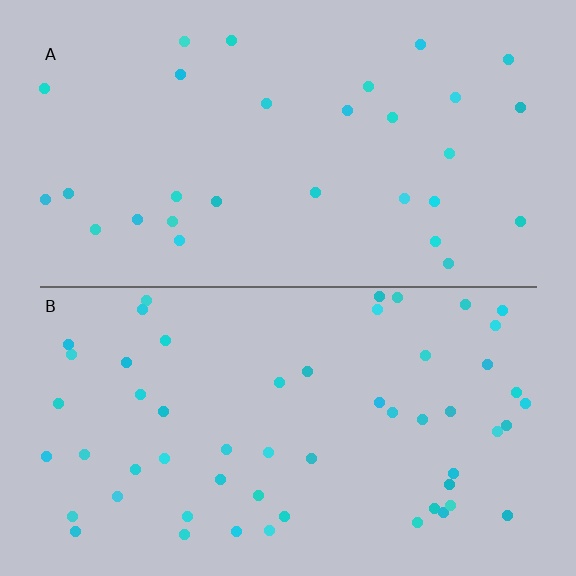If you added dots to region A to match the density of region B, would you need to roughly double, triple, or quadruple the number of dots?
Approximately double.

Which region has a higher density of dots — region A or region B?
B (the bottom).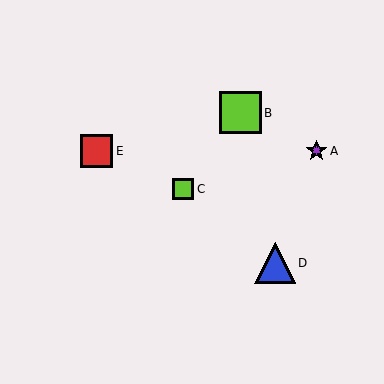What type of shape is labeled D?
Shape D is a blue triangle.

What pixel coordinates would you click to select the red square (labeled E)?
Click at (97, 151) to select the red square E.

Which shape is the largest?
The lime square (labeled B) is the largest.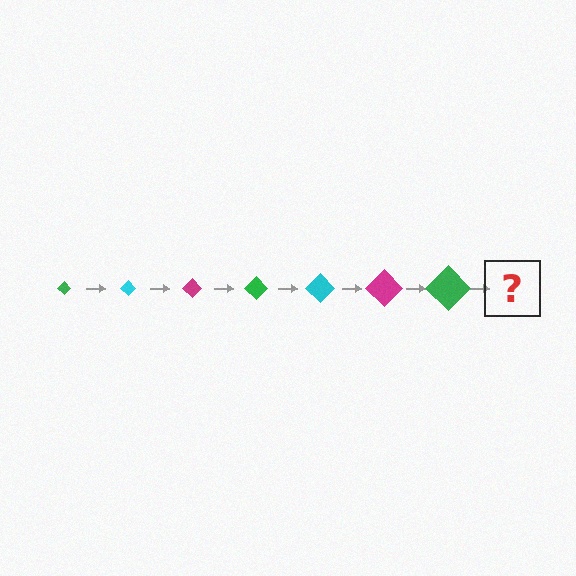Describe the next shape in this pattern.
It should be a cyan diamond, larger than the previous one.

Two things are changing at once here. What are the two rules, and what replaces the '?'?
The two rules are that the diamond grows larger each step and the color cycles through green, cyan, and magenta. The '?' should be a cyan diamond, larger than the previous one.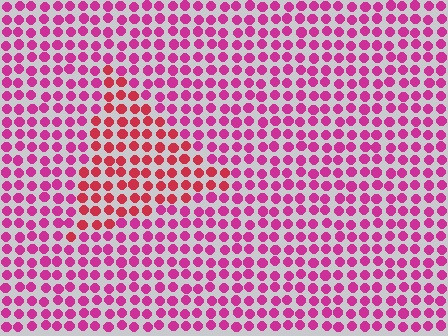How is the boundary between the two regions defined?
The boundary is defined purely by a slight shift in hue (about 31 degrees). Spacing, size, and orientation are identical on both sides.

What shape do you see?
I see a triangle.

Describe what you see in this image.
The image is filled with small magenta elements in a uniform arrangement. A triangle-shaped region is visible where the elements are tinted to a slightly different hue, forming a subtle color boundary.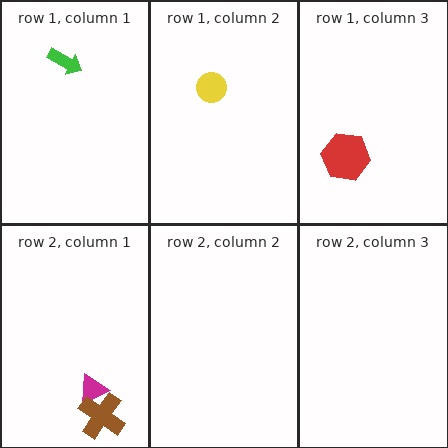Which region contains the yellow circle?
The row 1, column 2 region.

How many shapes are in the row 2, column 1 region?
2.